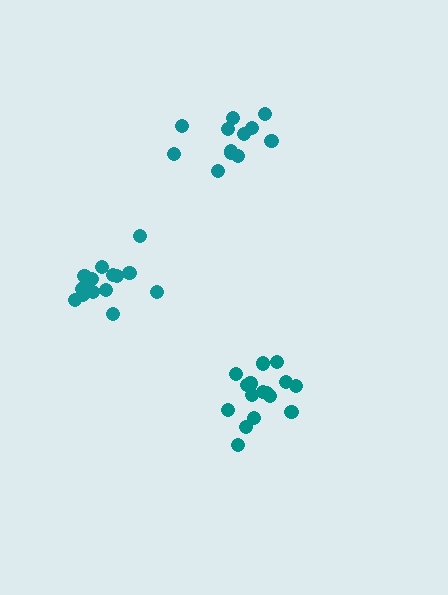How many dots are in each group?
Group 1: 16 dots, Group 2: 12 dots, Group 3: 15 dots (43 total).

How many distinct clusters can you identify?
There are 3 distinct clusters.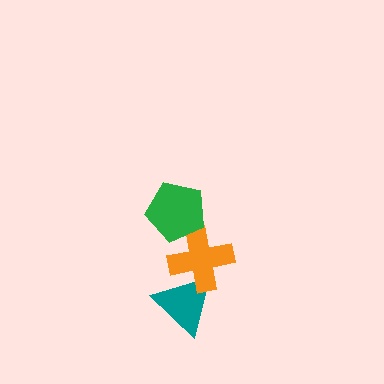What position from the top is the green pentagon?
The green pentagon is 1st from the top.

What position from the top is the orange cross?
The orange cross is 2nd from the top.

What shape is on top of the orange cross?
The green pentagon is on top of the orange cross.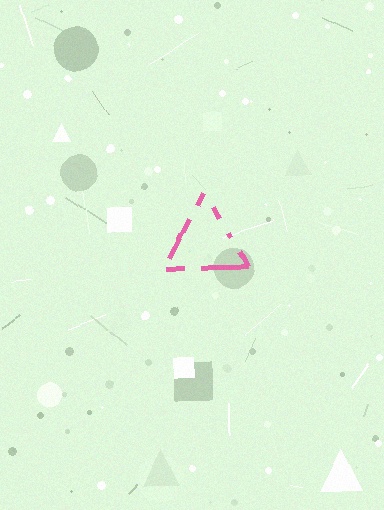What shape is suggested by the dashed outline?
The dashed outline suggests a triangle.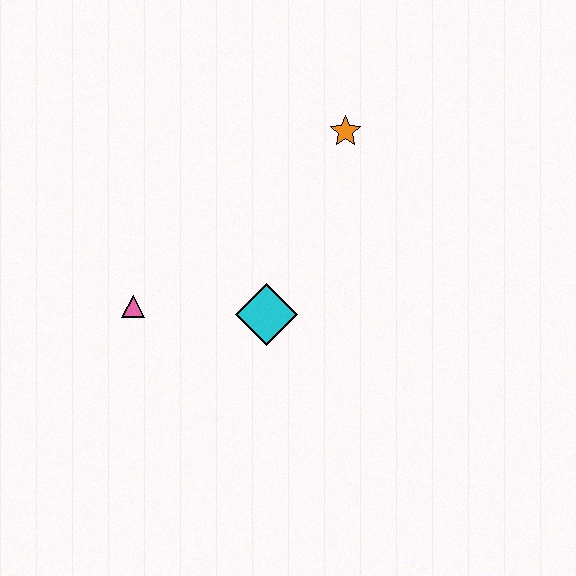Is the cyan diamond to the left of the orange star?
Yes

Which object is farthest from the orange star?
The pink triangle is farthest from the orange star.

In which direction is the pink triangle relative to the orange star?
The pink triangle is to the left of the orange star.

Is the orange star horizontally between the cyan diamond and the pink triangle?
No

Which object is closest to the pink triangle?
The cyan diamond is closest to the pink triangle.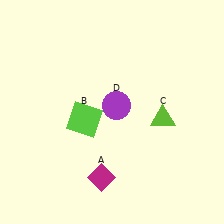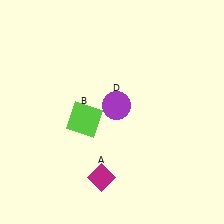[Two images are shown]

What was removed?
The lime triangle (C) was removed in Image 2.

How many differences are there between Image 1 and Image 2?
There is 1 difference between the two images.